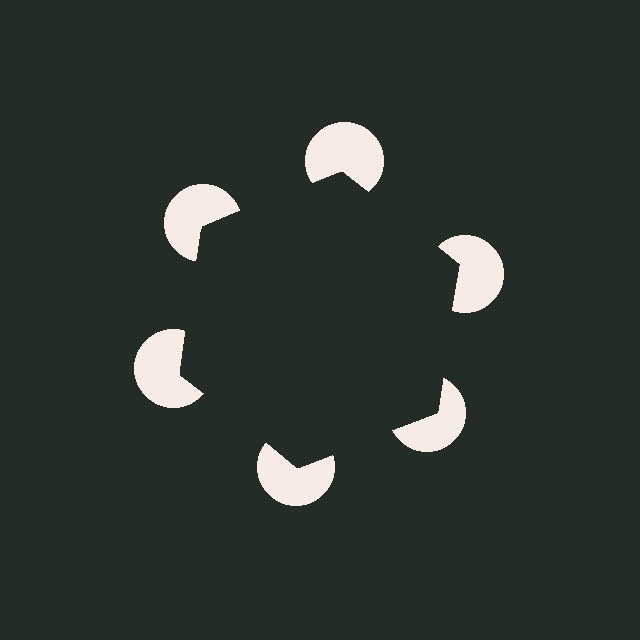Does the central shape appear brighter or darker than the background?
It typically appears slightly darker than the background, even though no actual brightness change is drawn.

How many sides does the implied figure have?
6 sides.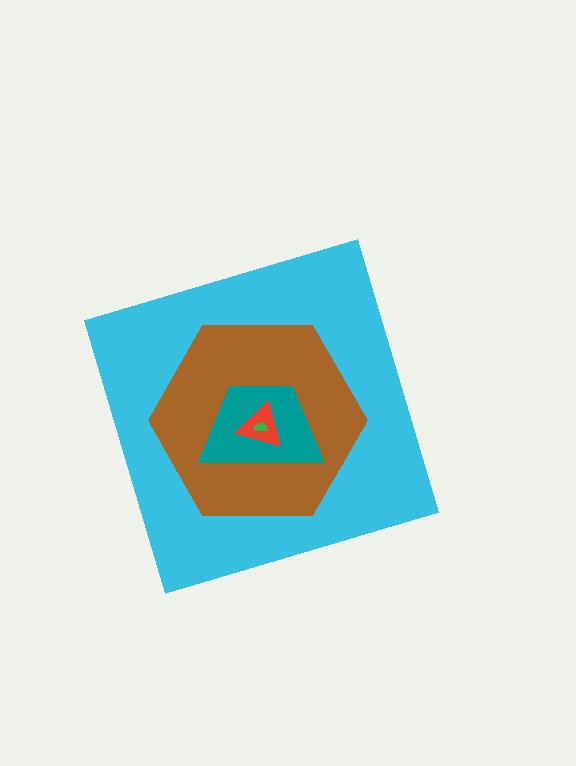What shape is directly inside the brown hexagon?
The teal trapezoid.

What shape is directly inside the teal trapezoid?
The red triangle.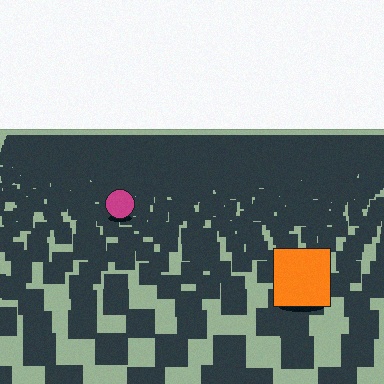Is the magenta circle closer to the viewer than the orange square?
No. The orange square is closer — you can tell from the texture gradient: the ground texture is coarser near it.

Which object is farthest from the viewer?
The magenta circle is farthest from the viewer. It appears smaller and the ground texture around it is denser.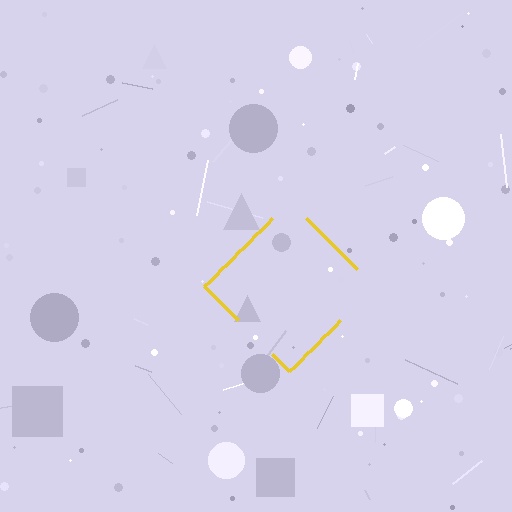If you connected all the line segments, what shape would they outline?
They would outline a diamond.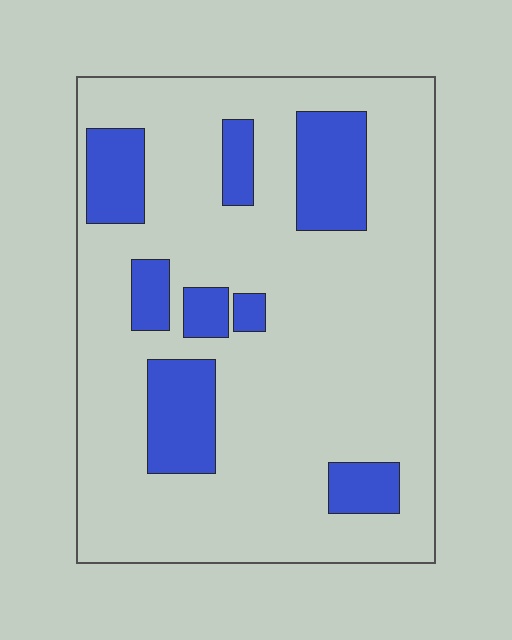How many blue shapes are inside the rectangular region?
8.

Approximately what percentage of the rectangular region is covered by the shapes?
Approximately 20%.